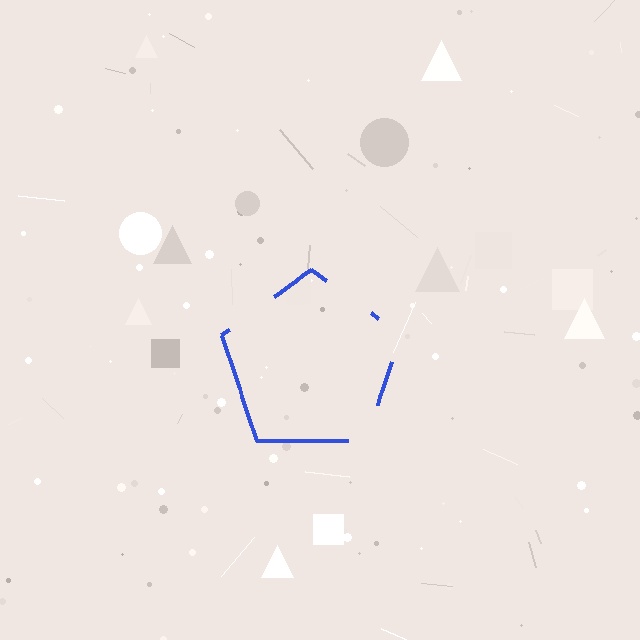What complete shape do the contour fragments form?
The contour fragments form a pentagon.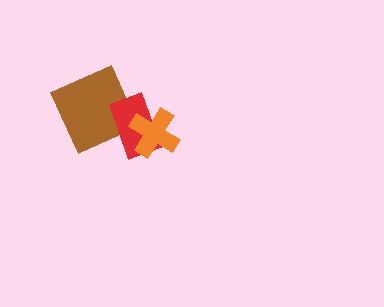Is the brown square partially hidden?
Yes, it is partially covered by another shape.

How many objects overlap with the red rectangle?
2 objects overlap with the red rectangle.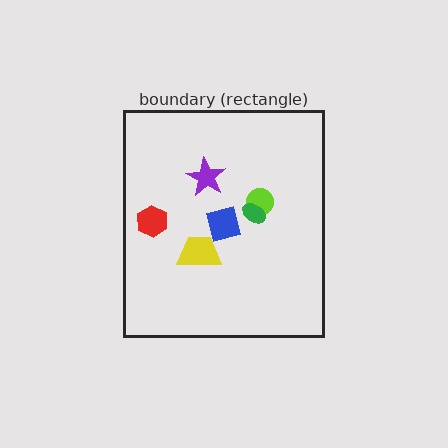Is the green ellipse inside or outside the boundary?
Inside.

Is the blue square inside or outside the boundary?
Inside.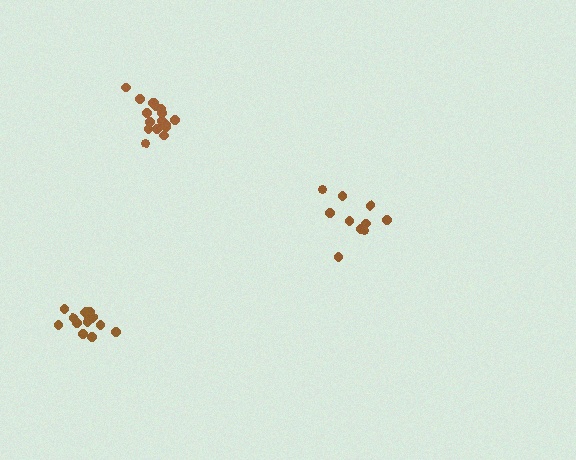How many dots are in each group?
Group 1: 17 dots, Group 2: 11 dots, Group 3: 15 dots (43 total).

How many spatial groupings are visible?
There are 3 spatial groupings.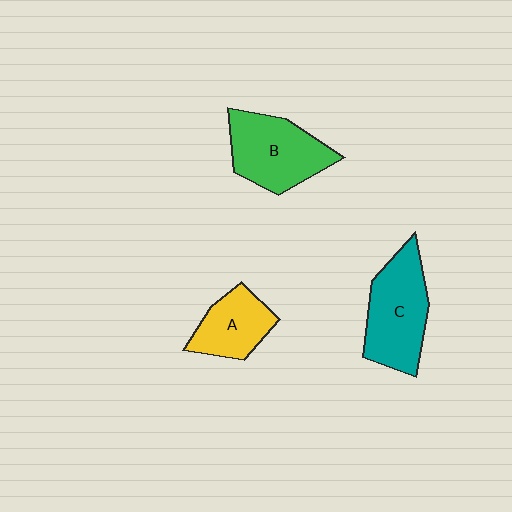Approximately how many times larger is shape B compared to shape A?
Approximately 1.4 times.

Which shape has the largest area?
Shape C (teal).